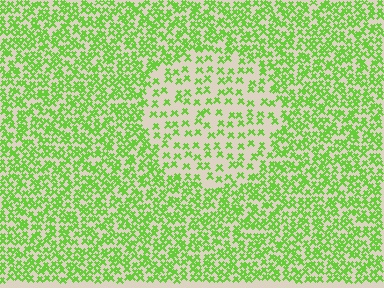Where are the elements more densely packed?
The elements are more densely packed outside the circle boundary.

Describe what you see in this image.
The image contains small lime elements arranged at two different densities. A circle-shaped region is visible where the elements are less densely packed than the surrounding area.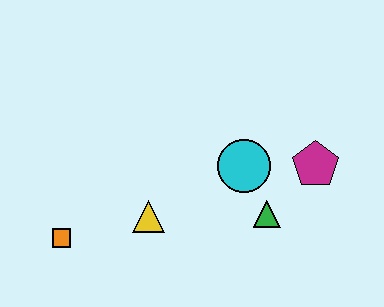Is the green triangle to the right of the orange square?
Yes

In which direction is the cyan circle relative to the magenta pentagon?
The cyan circle is to the left of the magenta pentagon.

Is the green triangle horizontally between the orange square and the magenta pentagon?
Yes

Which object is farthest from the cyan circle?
The orange square is farthest from the cyan circle.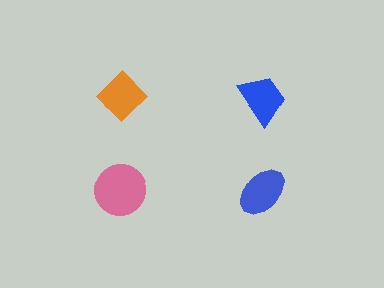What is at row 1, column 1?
An orange diamond.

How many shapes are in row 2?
2 shapes.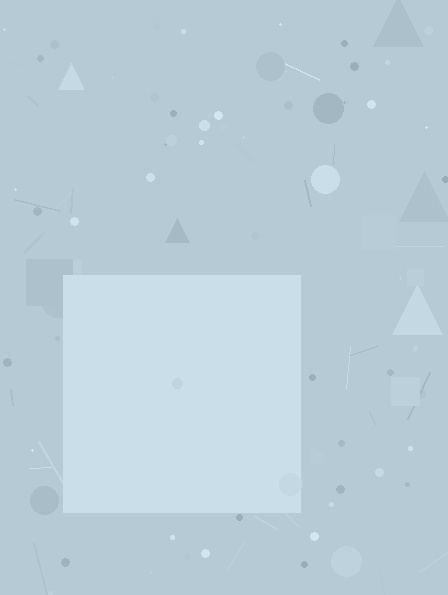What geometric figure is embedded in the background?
A square is embedded in the background.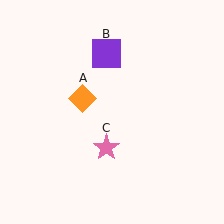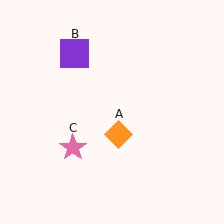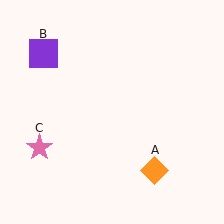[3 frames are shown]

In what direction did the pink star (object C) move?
The pink star (object C) moved left.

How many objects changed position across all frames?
3 objects changed position: orange diamond (object A), purple square (object B), pink star (object C).